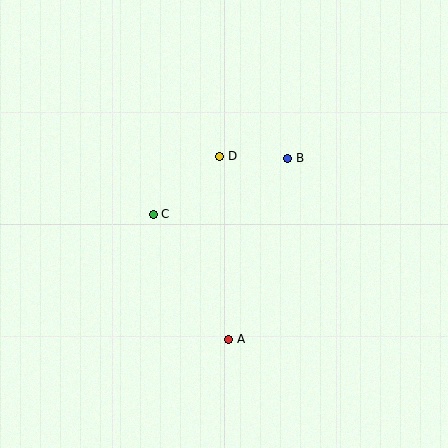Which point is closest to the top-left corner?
Point C is closest to the top-left corner.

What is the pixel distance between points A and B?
The distance between A and B is 190 pixels.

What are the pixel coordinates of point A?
Point A is at (229, 339).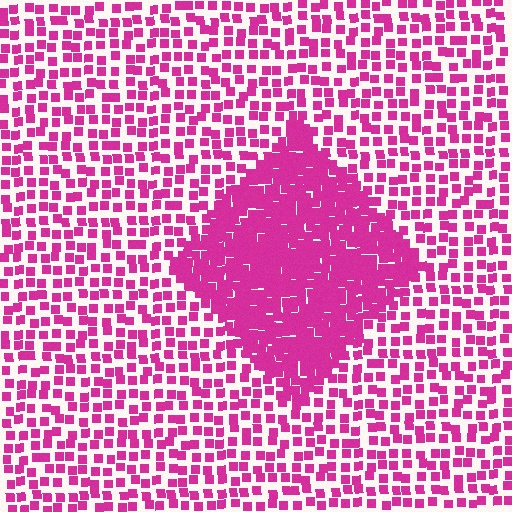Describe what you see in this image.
The image contains small magenta elements arranged at two different densities. A diamond-shaped region is visible where the elements are more densely packed than the surrounding area.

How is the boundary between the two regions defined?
The boundary is defined by a change in element density (approximately 2.4x ratio). All elements are the same color, size, and shape.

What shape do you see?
I see a diamond.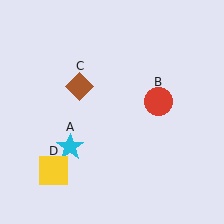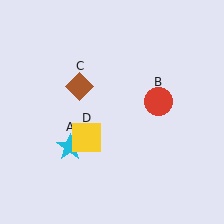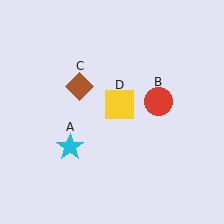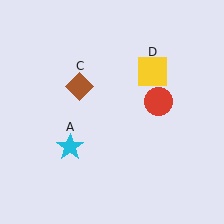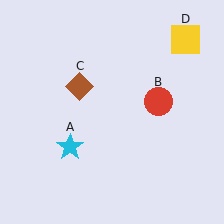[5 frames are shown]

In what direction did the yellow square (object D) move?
The yellow square (object D) moved up and to the right.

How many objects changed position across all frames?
1 object changed position: yellow square (object D).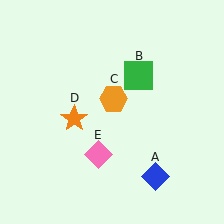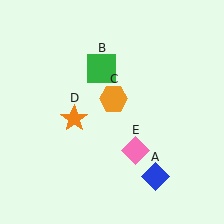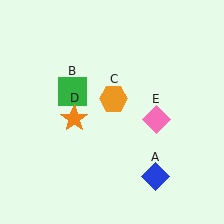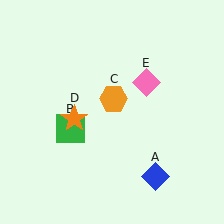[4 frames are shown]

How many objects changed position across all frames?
2 objects changed position: green square (object B), pink diamond (object E).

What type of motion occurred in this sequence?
The green square (object B), pink diamond (object E) rotated counterclockwise around the center of the scene.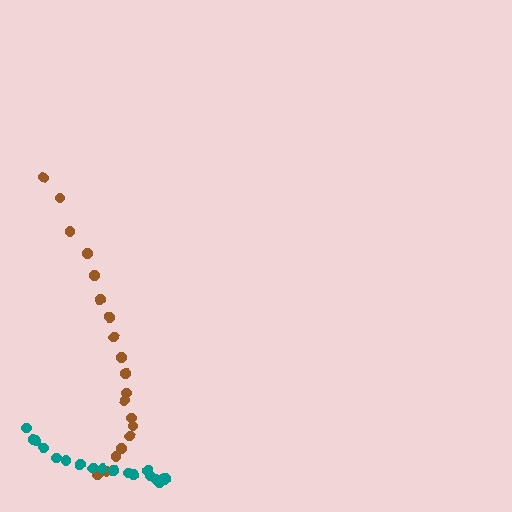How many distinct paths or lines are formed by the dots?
There are 2 distinct paths.